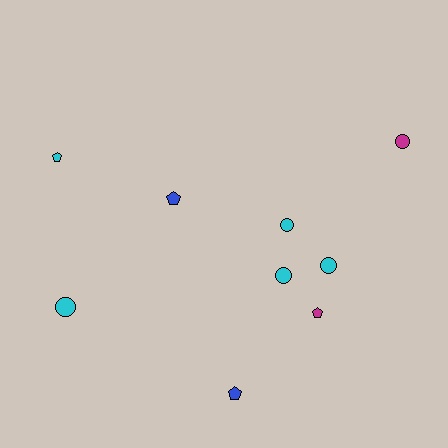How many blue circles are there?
There are no blue circles.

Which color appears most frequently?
Cyan, with 5 objects.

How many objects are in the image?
There are 9 objects.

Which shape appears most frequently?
Circle, with 5 objects.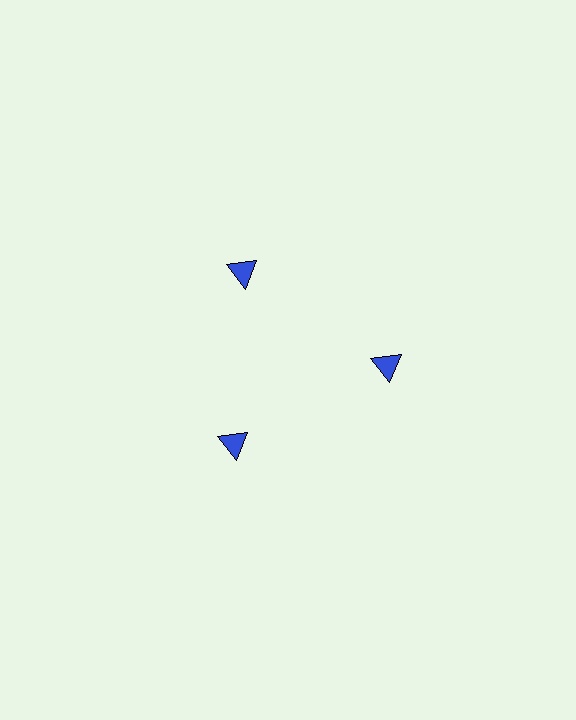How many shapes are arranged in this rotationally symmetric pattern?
There are 3 shapes, arranged in 3 groups of 1.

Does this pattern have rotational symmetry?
Yes, this pattern has 3-fold rotational symmetry. It looks the same after rotating 120 degrees around the center.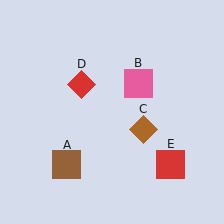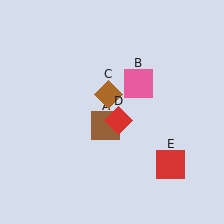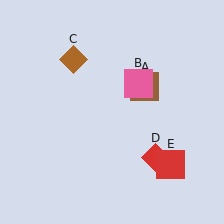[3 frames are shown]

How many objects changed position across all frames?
3 objects changed position: brown square (object A), brown diamond (object C), red diamond (object D).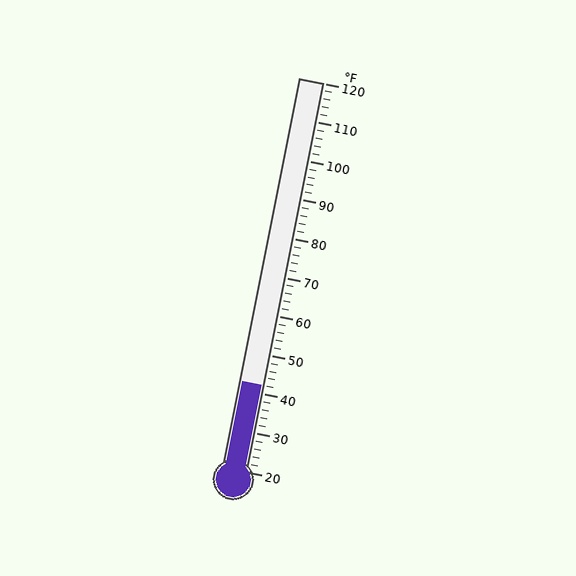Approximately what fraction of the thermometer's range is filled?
The thermometer is filled to approximately 20% of its range.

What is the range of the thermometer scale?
The thermometer scale ranges from 20°F to 120°F.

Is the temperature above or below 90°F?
The temperature is below 90°F.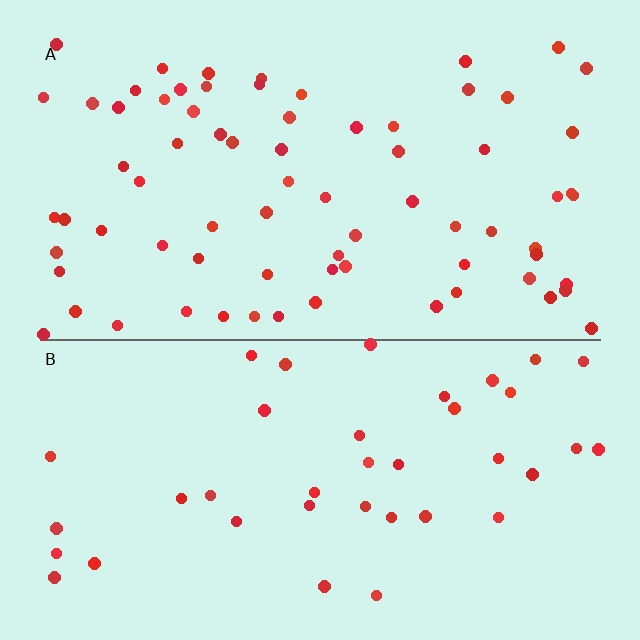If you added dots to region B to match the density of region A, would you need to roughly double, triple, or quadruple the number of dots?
Approximately double.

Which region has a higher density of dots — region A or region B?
A (the top).